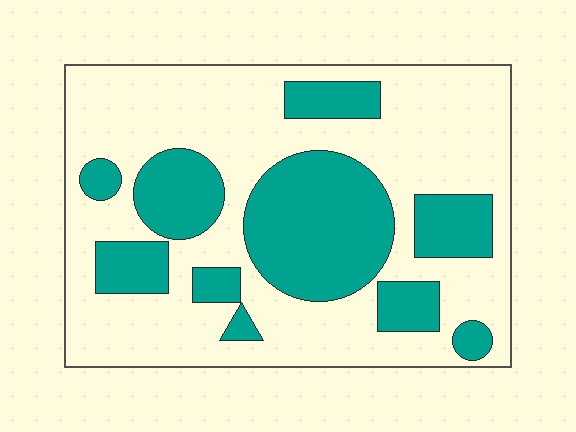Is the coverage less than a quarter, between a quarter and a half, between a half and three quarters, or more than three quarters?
Between a quarter and a half.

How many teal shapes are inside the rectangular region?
10.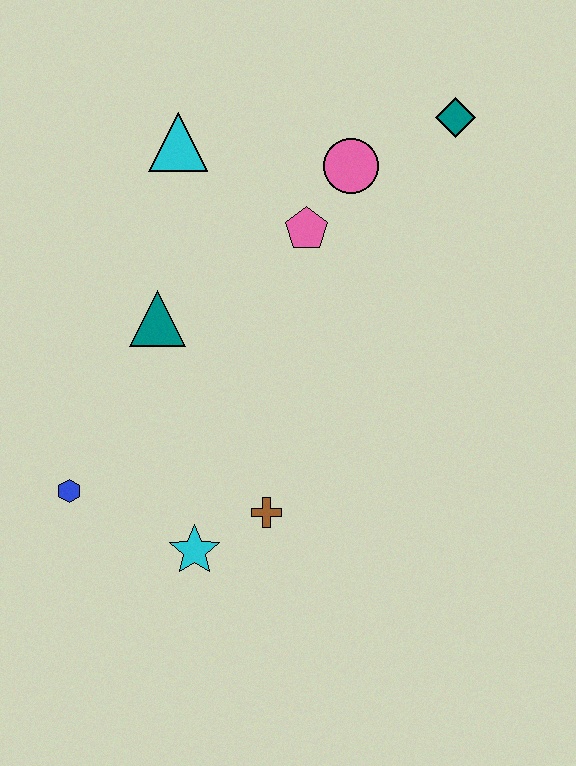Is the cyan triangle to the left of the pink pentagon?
Yes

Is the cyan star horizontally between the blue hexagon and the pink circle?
Yes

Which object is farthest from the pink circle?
The blue hexagon is farthest from the pink circle.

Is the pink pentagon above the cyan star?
Yes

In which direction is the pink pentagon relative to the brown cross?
The pink pentagon is above the brown cross.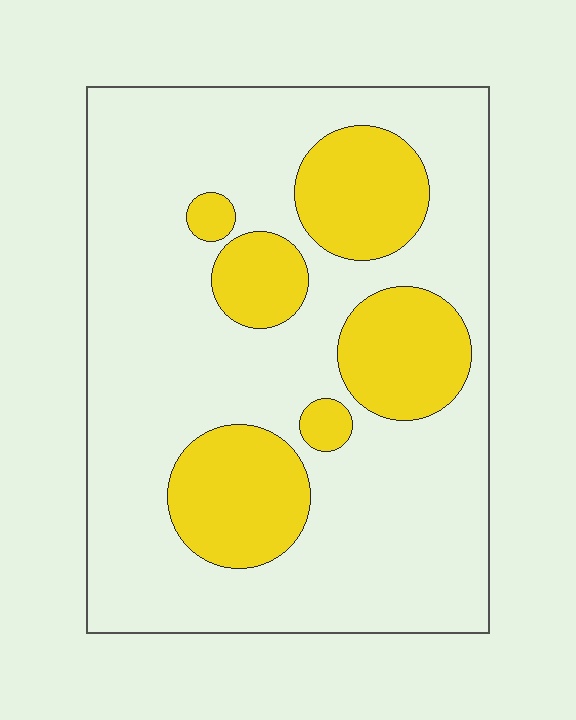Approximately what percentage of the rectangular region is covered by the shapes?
Approximately 25%.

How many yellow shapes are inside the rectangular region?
6.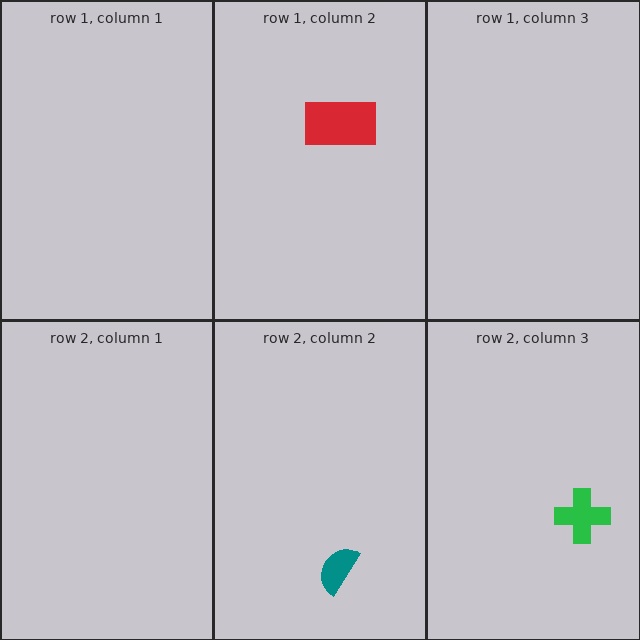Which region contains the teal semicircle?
The row 2, column 2 region.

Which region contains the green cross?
The row 2, column 3 region.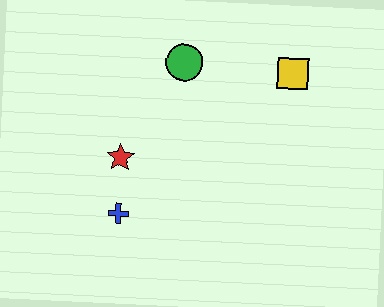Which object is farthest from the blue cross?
The yellow square is farthest from the blue cross.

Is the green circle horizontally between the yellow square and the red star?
Yes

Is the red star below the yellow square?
Yes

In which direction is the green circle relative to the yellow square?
The green circle is to the left of the yellow square.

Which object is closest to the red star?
The blue cross is closest to the red star.